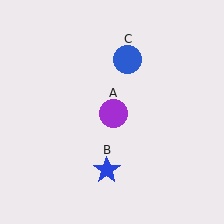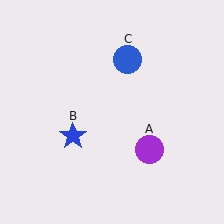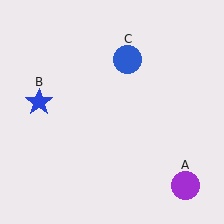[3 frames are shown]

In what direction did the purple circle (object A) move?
The purple circle (object A) moved down and to the right.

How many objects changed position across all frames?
2 objects changed position: purple circle (object A), blue star (object B).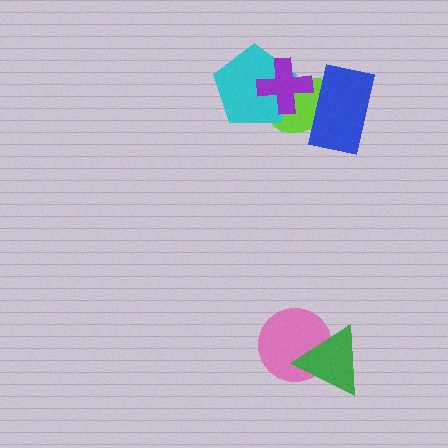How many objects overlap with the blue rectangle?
2 objects overlap with the blue rectangle.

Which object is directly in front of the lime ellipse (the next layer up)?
The cyan pentagon is directly in front of the lime ellipse.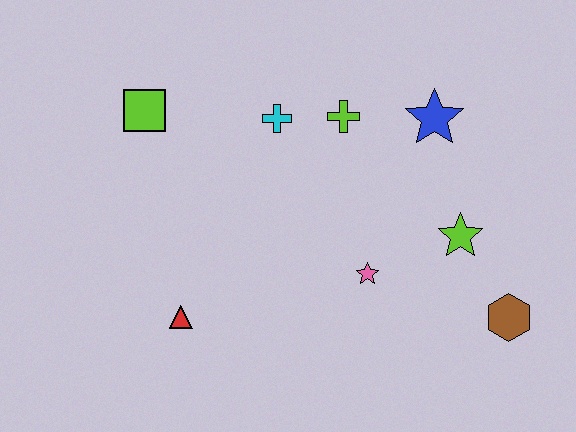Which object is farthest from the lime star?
The lime square is farthest from the lime star.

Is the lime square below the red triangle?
No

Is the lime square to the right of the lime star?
No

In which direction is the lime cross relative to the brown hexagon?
The lime cross is above the brown hexagon.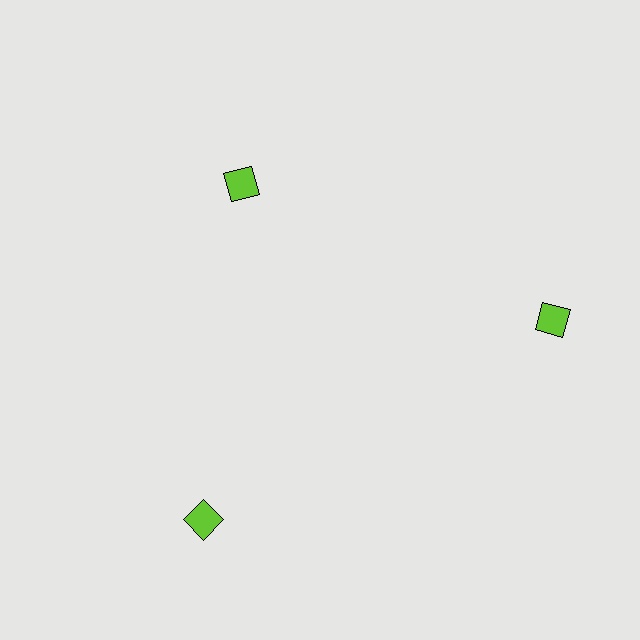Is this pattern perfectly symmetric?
No. The 3 lime squares are arranged in a ring, but one element near the 11 o'clock position is pulled inward toward the center, breaking the 3-fold rotational symmetry.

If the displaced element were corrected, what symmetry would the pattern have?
It would have 3-fold rotational symmetry — the pattern would map onto itself every 120 degrees.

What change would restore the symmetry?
The symmetry would be restored by moving it outward, back onto the ring so that all 3 squares sit at equal angles and equal distance from the center.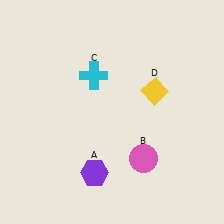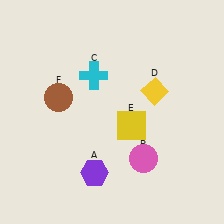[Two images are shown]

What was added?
A yellow square (E), a brown circle (F) were added in Image 2.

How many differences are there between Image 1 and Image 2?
There are 2 differences between the two images.